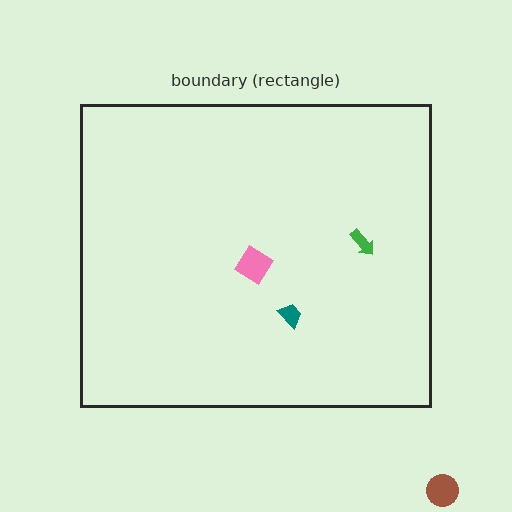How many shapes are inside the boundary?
3 inside, 1 outside.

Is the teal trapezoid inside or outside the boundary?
Inside.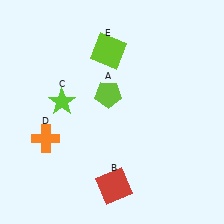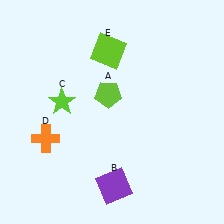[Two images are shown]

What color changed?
The square (B) changed from red in Image 1 to purple in Image 2.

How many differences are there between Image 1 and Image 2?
There is 1 difference between the two images.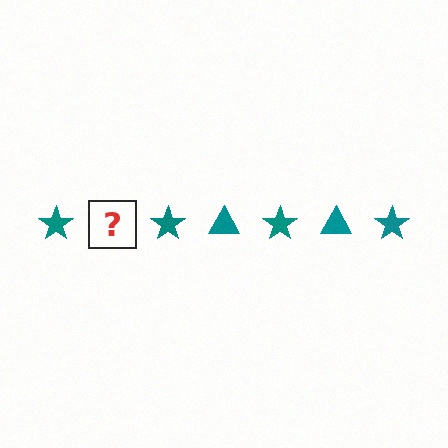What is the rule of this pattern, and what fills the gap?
The rule is that the pattern cycles through star, triangle shapes in teal. The gap should be filled with a teal triangle.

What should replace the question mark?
The question mark should be replaced with a teal triangle.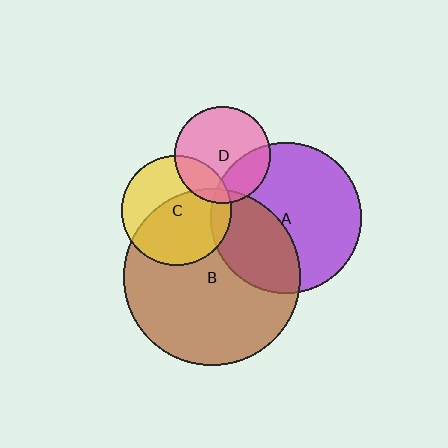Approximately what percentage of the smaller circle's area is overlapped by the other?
Approximately 10%.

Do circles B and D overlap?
Yes.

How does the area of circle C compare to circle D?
Approximately 1.3 times.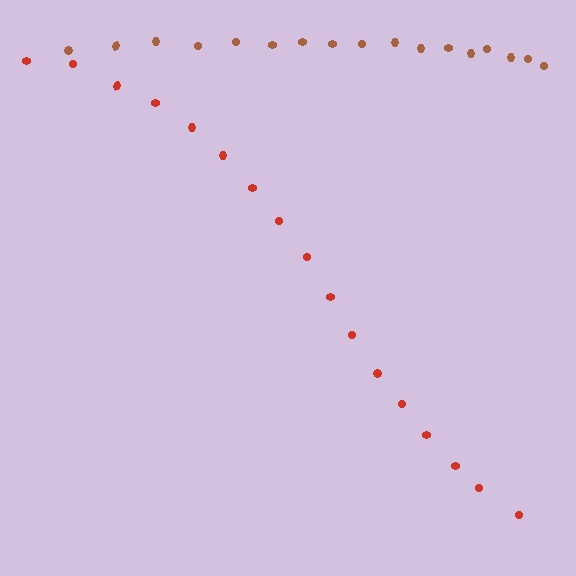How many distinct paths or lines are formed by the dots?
There are 2 distinct paths.